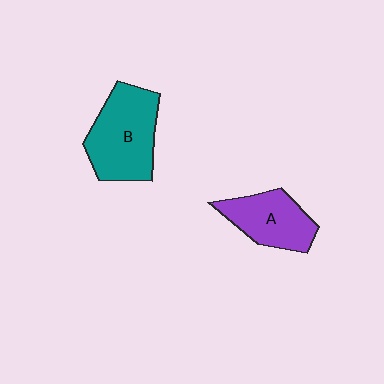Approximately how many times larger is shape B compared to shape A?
Approximately 1.4 times.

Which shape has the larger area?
Shape B (teal).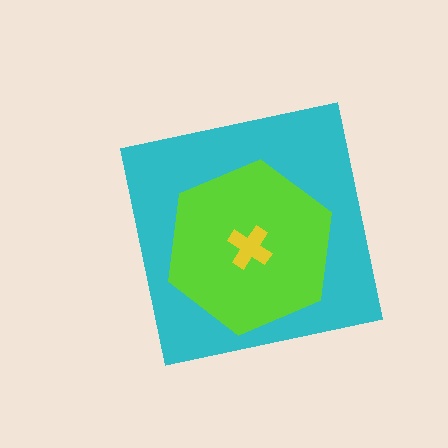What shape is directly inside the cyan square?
The lime hexagon.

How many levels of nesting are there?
3.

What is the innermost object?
The yellow cross.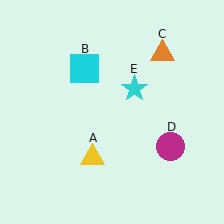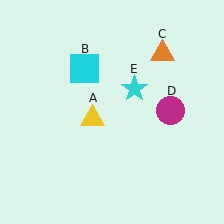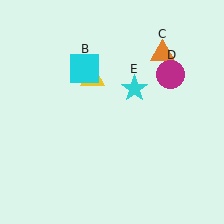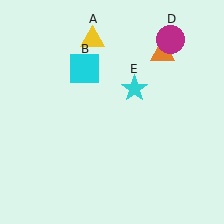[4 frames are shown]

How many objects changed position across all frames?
2 objects changed position: yellow triangle (object A), magenta circle (object D).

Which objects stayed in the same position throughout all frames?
Cyan square (object B) and orange triangle (object C) and cyan star (object E) remained stationary.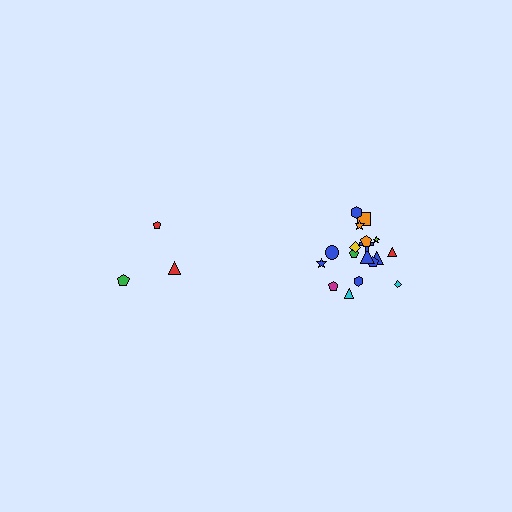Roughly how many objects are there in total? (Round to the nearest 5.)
Roughly 20 objects in total.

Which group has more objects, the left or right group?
The right group.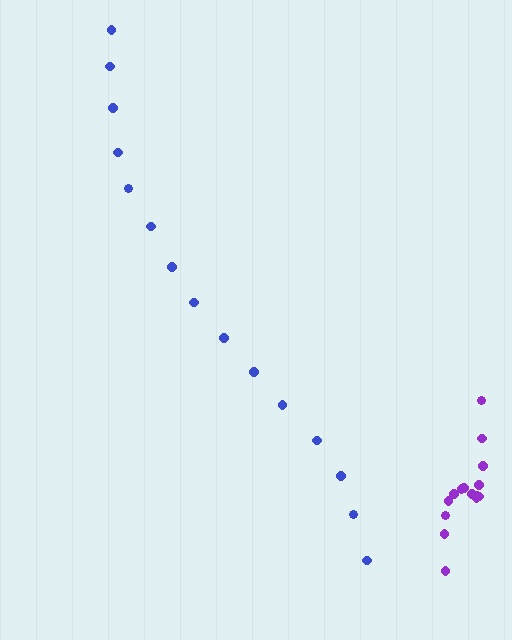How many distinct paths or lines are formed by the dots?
There are 2 distinct paths.